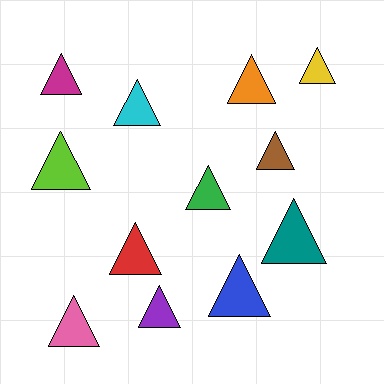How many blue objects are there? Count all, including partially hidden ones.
There is 1 blue object.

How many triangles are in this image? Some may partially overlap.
There are 12 triangles.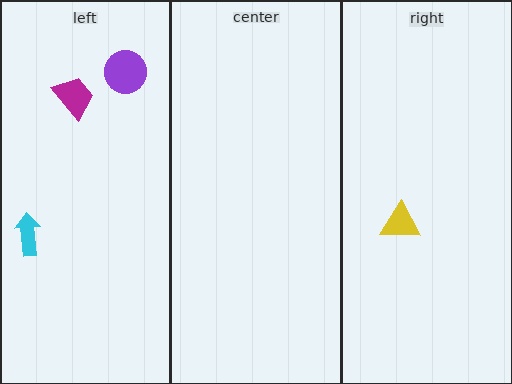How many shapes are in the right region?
1.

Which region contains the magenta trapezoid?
The left region.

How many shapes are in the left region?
3.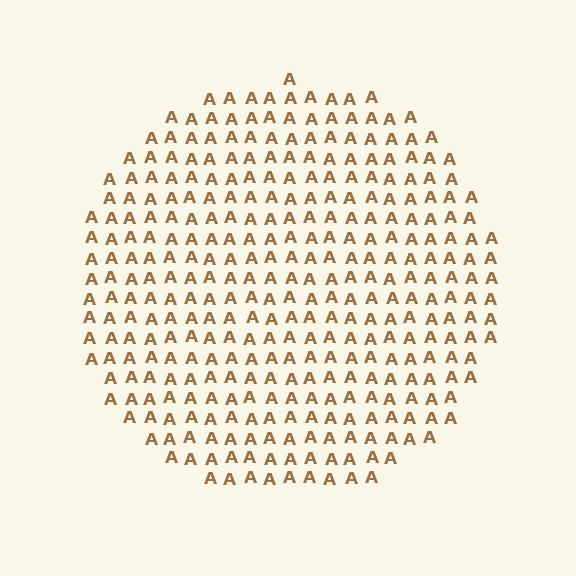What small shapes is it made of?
It is made of small letter A's.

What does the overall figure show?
The overall figure shows a circle.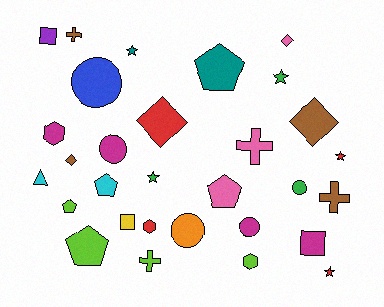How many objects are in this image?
There are 30 objects.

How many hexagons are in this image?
There are 3 hexagons.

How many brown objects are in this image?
There are 4 brown objects.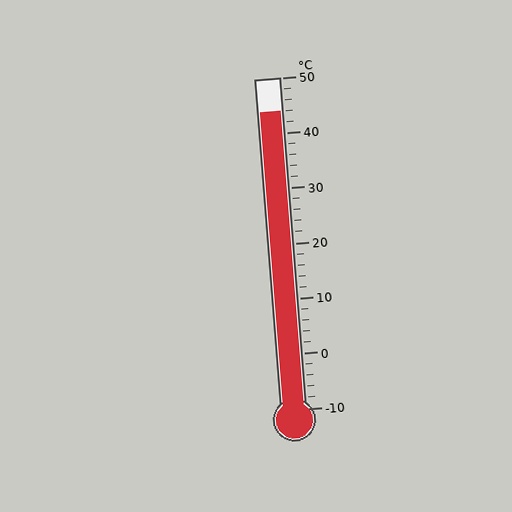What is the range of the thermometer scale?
The thermometer scale ranges from -10°C to 50°C.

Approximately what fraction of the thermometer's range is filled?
The thermometer is filled to approximately 90% of its range.